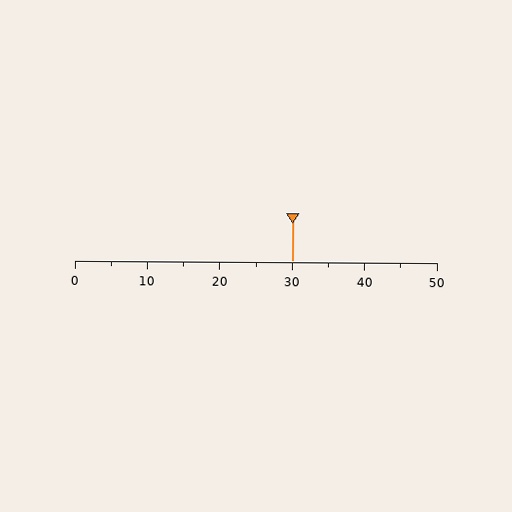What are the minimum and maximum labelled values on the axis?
The axis runs from 0 to 50.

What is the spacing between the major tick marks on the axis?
The major ticks are spaced 10 apart.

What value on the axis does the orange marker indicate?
The marker indicates approximately 30.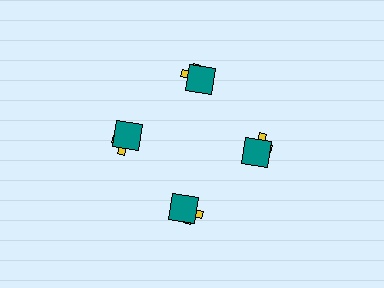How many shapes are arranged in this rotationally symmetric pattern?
There are 8 shapes, arranged in 4 groups of 2.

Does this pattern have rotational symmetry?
Yes, this pattern has 4-fold rotational symmetry. It looks the same after rotating 90 degrees around the center.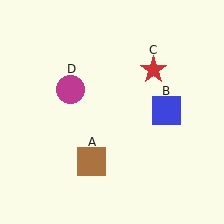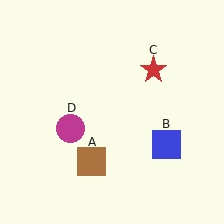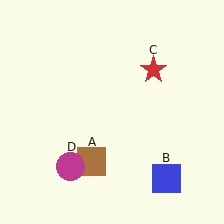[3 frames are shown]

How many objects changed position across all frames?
2 objects changed position: blue square (object B), magenta circle (object D).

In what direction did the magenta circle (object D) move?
The magenta circle (object D) moved down.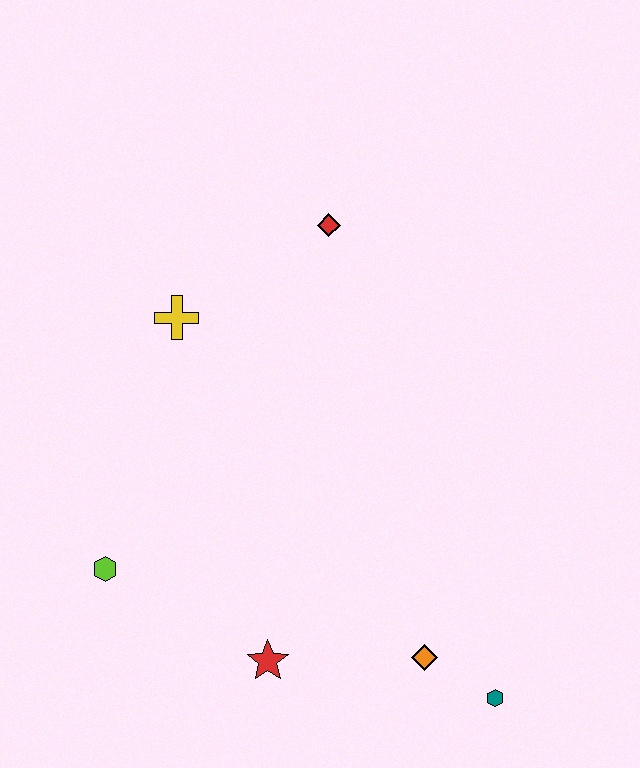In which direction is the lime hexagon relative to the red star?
The lime hexagon is to the left of the red star.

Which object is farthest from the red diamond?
The teal hexagon is farthest from the red diamond.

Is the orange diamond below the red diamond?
Yes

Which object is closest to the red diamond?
The yellow cross is closest to the red diamond.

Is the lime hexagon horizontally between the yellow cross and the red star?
No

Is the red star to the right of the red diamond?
No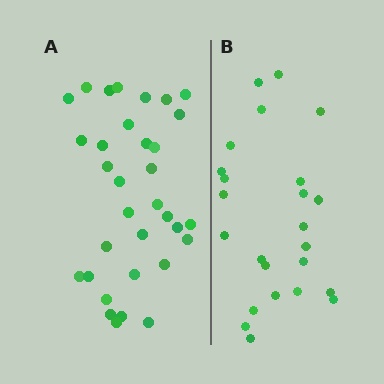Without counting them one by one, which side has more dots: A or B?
Region A (the left region) has more dots.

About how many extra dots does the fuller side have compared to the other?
Region A has roughly 8 or so more dots than region B.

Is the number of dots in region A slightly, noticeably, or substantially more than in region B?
Region A has noticeably more, but not dramatically so. The ratio is roughly 1.4 to 1.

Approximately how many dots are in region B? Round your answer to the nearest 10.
About 20 dots. (The exact count is 24, which rounds to 20.)